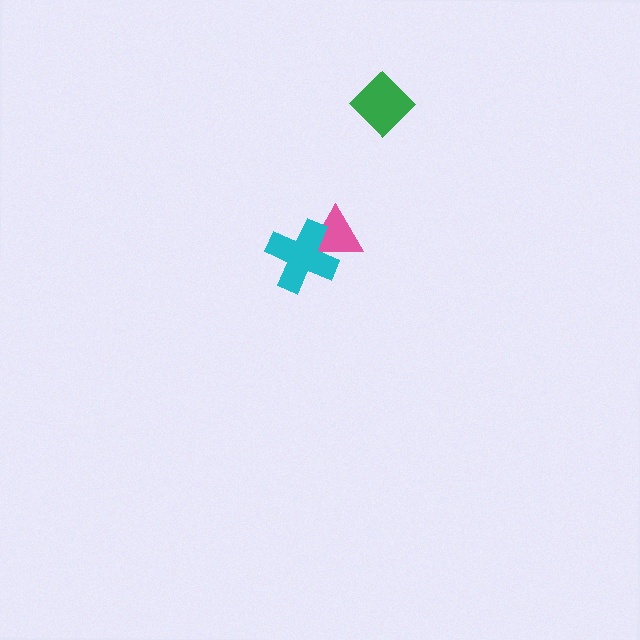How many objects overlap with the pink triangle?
1 object overlaps with the pink triangle.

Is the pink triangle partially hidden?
Yes, it is partially covered by another shape.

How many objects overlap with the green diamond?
0 objects overlap with the green diamond.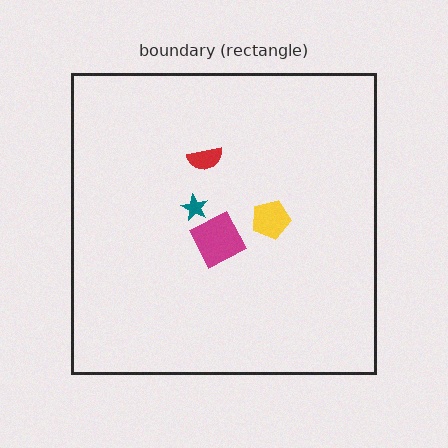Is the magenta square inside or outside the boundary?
Inside.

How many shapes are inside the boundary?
4 inside, 0 outside.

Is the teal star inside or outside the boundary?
Inside.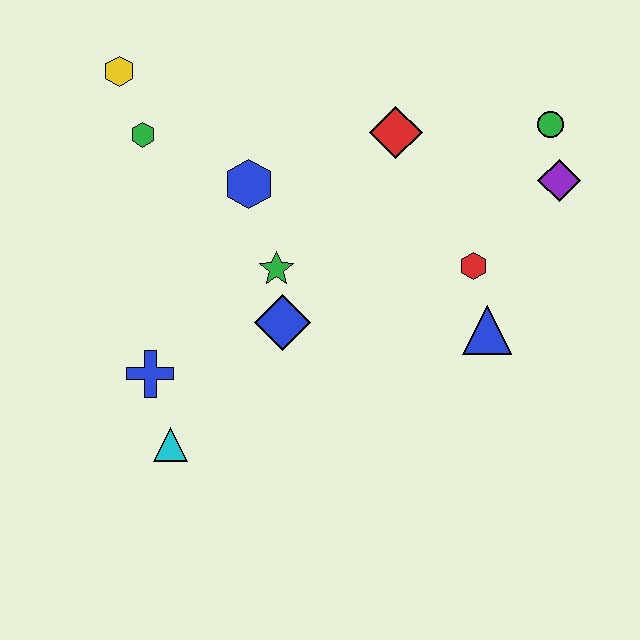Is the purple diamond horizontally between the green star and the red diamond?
No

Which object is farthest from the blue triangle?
The yellow hexagon is farthest from the blue triangle.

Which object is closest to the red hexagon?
The blue triangle is closest to the red hexagon.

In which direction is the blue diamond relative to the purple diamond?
The blue diamond is to the left of the purple diamond.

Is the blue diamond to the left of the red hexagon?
Yes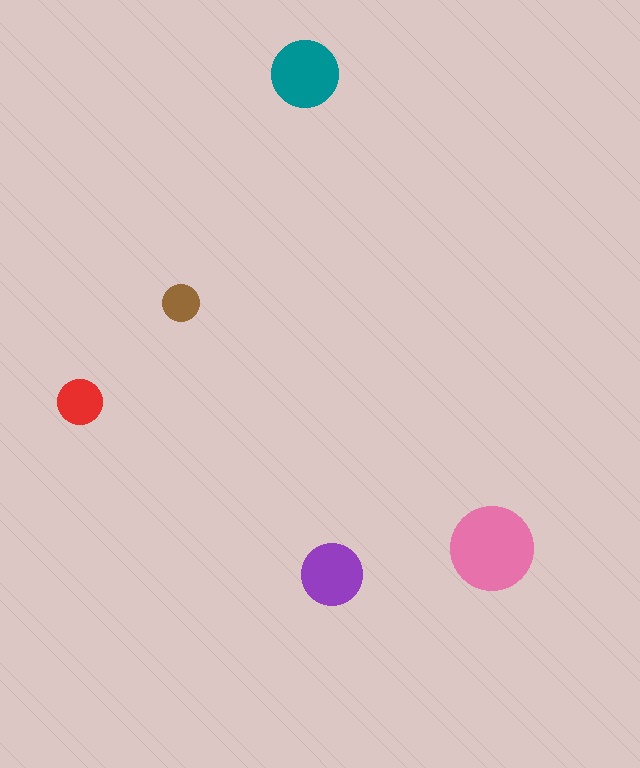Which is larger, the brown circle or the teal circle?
The teal one.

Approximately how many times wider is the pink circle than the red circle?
About 2 times wider.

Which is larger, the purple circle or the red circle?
The purple one.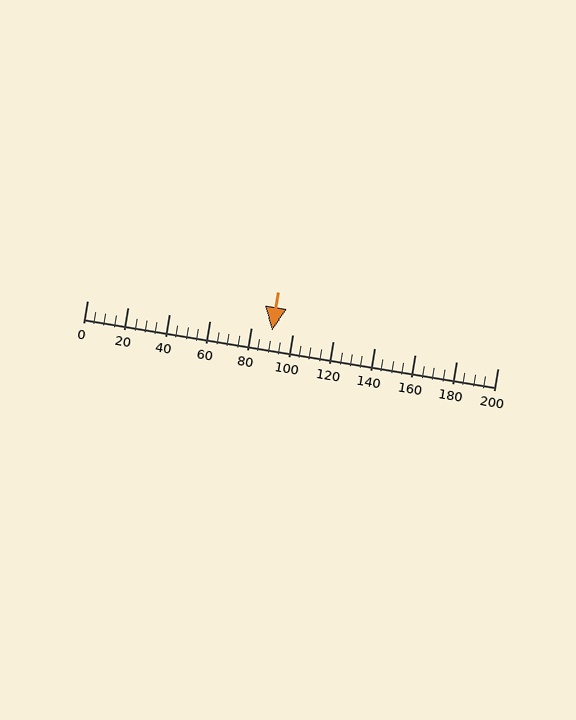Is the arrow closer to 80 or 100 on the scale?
The arrow is closer to 100.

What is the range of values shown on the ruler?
The ruler shows values from 0 to 200.